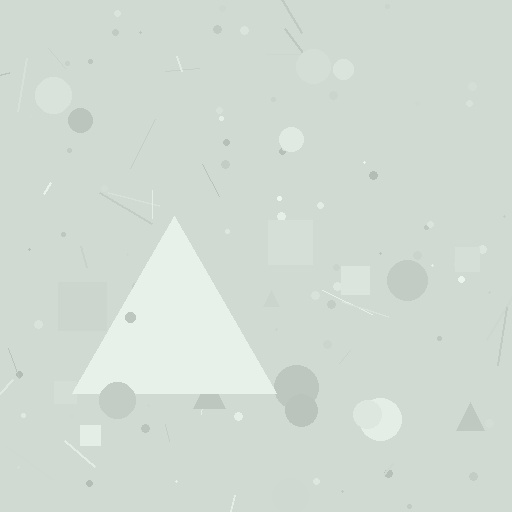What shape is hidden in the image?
A triangle is hidden in the image.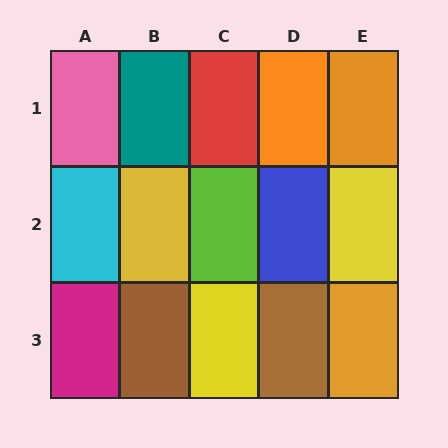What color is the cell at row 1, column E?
Orange.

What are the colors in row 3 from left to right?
Magenta, brown, yellow, brown, orange.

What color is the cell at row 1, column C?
Red.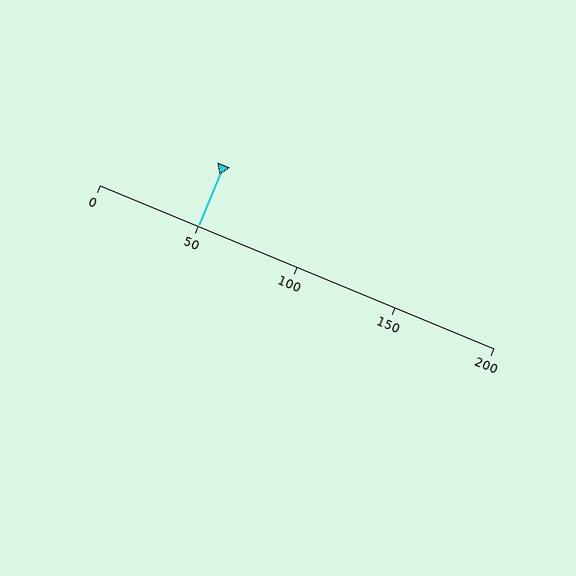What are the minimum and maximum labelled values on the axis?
The axis runs from 0 to 200.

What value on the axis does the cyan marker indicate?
The marker indicates approximately 50.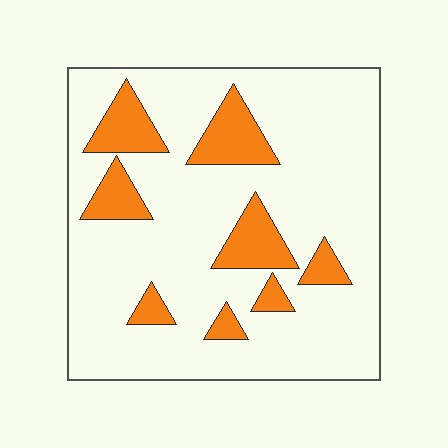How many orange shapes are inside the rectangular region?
8.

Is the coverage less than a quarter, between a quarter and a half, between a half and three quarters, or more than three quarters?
Less than a quarter.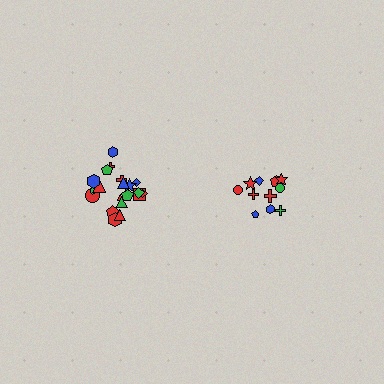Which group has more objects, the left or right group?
The left group.